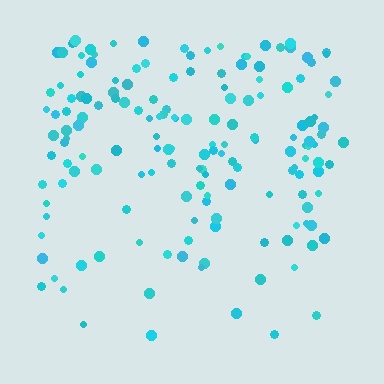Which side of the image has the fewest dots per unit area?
The bottom.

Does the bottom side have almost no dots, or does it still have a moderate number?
Still a moderate number, just noticeably fewer than the top.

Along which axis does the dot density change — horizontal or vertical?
Vertical.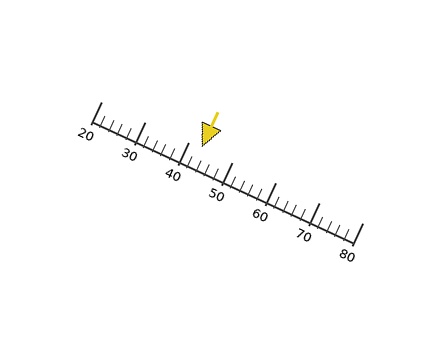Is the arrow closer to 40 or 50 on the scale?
The arrow is closer to 40.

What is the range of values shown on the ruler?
The ruler shows values from 20 to 80.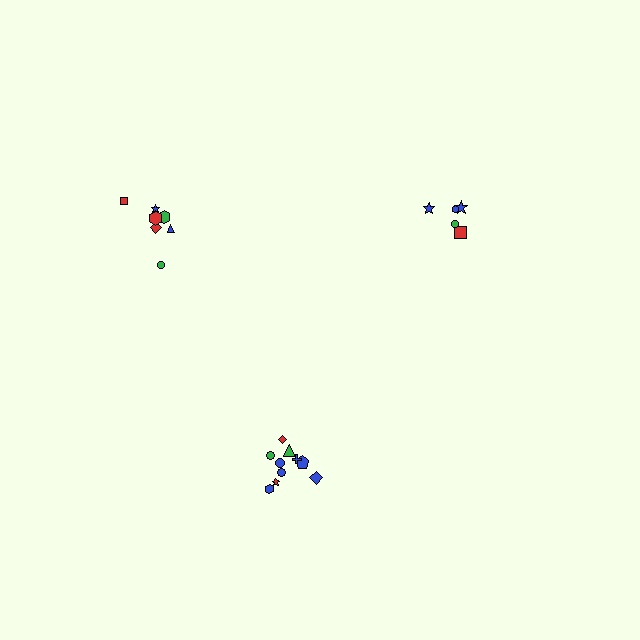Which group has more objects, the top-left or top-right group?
The top-left group.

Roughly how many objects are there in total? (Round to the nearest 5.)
Roughly 20 objects in total.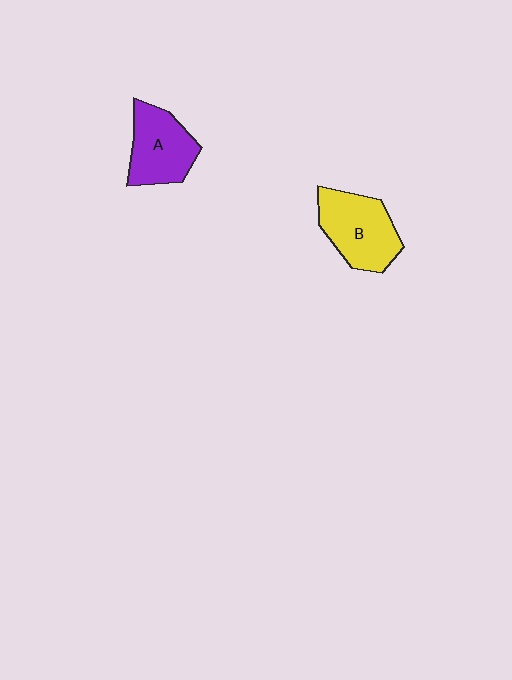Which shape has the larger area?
Shape B (yellow).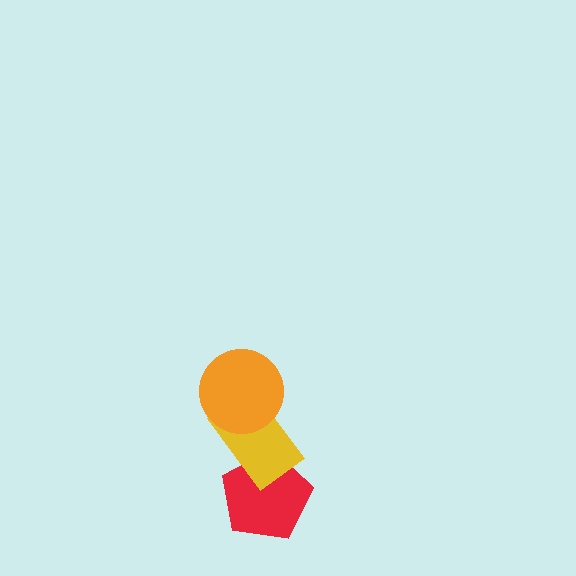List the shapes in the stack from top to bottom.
From top to bottom: the orange circle, the yellow rectangle, the red pentagon.